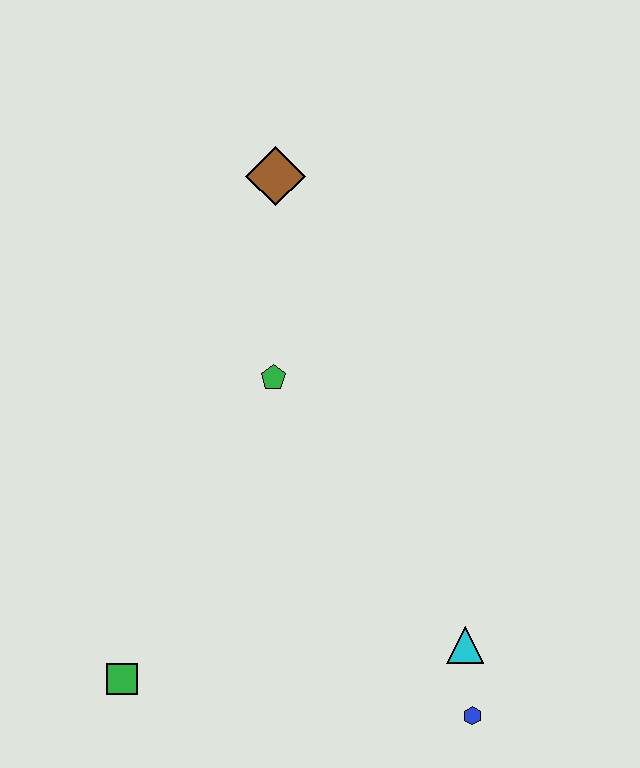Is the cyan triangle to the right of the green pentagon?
Yes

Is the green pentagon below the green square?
No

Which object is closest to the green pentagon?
The brown diamond is closest to the green pentagon.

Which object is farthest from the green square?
The brown diamond is farthest from the green square.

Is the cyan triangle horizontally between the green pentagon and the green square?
No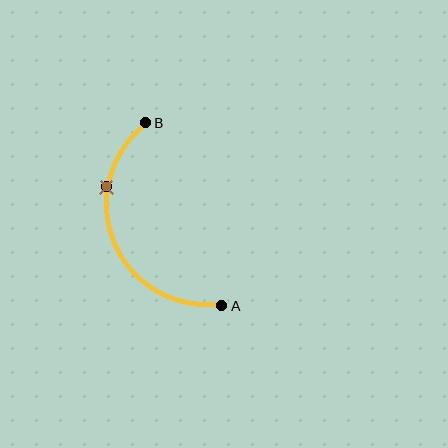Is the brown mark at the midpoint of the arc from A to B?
No. The brown mark lies on the arc but is closer to endpoint B. The arc midpoint would be at the point on the curve equidistant along the arc from both A and B.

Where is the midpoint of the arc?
The arc midpoint is the point on the curve farthest from the straight line joining A and B. It sits to the left of that line.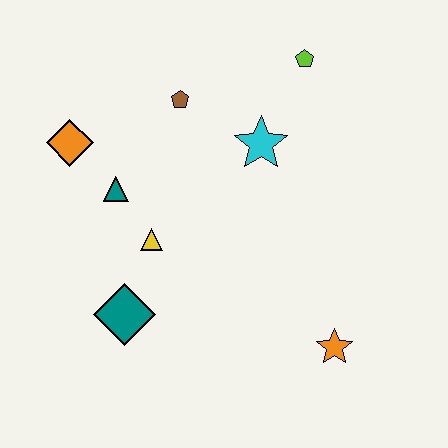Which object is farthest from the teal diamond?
The lime pentagon is farthest from the teal diamond.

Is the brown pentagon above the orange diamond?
Yes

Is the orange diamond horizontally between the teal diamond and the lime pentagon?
No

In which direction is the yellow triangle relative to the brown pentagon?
The yellow triangle is below the brown pentagon.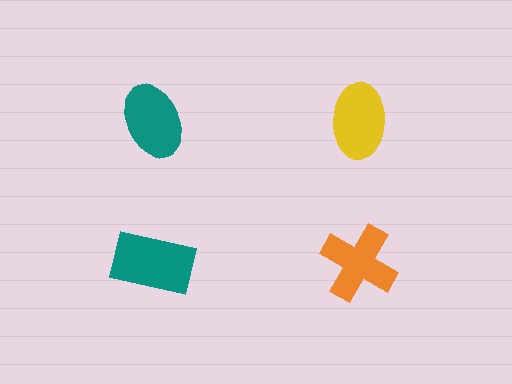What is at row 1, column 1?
A teal ellipse.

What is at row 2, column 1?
A teal rectangle.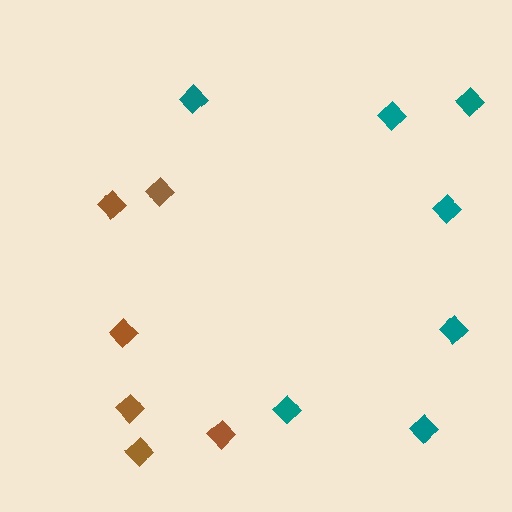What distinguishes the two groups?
There are 2 groups: one group of brown diamonds (6) and one group of teal diamonds (7).